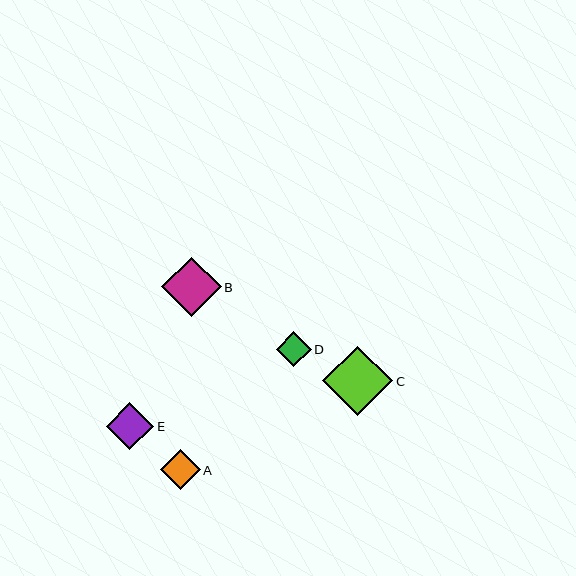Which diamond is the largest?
Diamond C is the largest with a size of approximately 70 pixels.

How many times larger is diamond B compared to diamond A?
Diamond B is approximately 1.5 times the size of diamond A.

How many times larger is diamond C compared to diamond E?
Diamond C is approximately 1.5 times the size of diamond E.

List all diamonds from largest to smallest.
From largest to smallest: C, B, E, A, D.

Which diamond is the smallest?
Diamond D is the smallest with a size of approximately 35 pixels.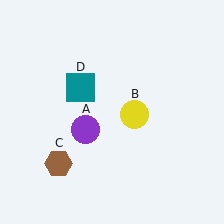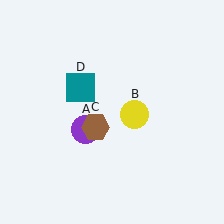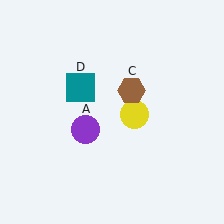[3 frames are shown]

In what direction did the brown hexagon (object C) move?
The brown hexagon (object C) moved up and to the right.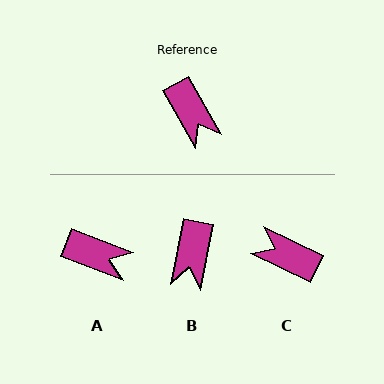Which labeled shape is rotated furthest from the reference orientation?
C, about 145 degrees away.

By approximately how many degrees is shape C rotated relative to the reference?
Approximately 145 degrees clockwise.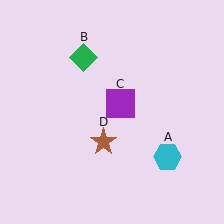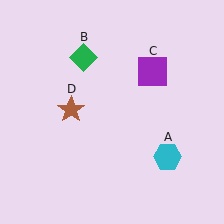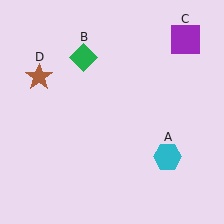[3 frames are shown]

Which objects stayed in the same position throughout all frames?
Cyan hexagon (object A) and green diamond (object B) remained stationary.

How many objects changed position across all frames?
2 objects changed position: purple square (object C), brown star (object D).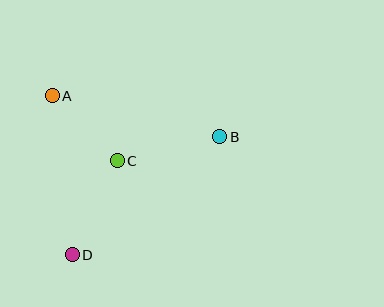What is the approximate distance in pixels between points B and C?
The distance between B and C is approximately 105 pixels.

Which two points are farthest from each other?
Points B and D are farthest from each other.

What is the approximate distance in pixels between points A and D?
The distance between A and D is approximately 160 pixels.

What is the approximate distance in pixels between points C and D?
The distance between C and D is approximately 104 pixels.